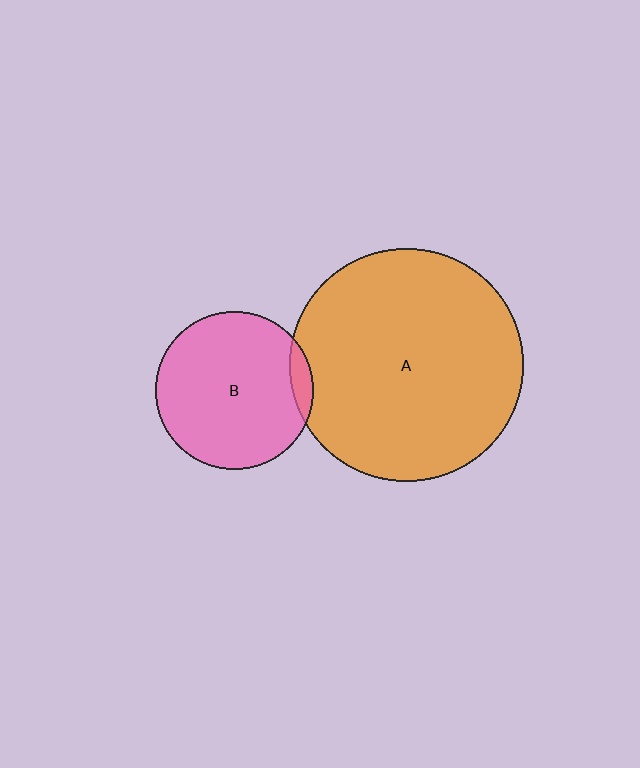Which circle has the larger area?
Circle A (orange).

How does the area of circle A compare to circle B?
Approximately 2.2 times.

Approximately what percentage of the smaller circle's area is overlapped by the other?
Approximately 5%.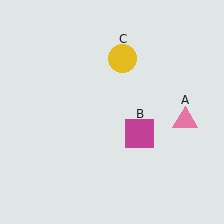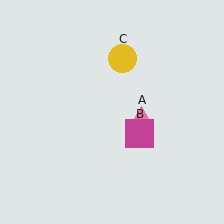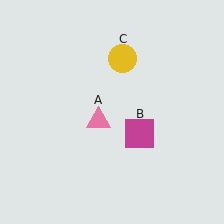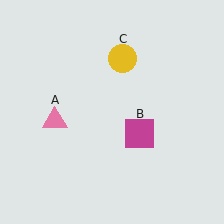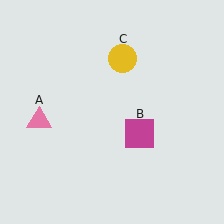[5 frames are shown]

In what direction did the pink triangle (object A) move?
The pink triangle (object A) moved left.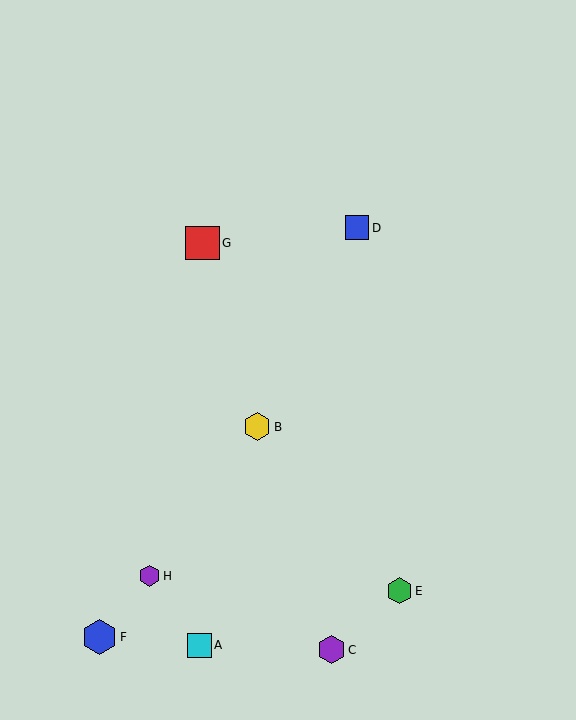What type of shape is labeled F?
Shape F is a blue hexagon.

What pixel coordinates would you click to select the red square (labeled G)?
Click at (202, 243) to select the red square G.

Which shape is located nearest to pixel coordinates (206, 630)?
The cyan square (labeled A) at (199, 645) is nearest to that location.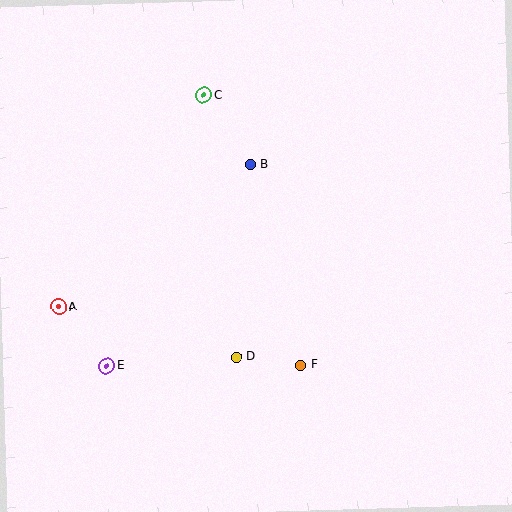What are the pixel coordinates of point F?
Point F is at (301, 365).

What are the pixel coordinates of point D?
Point D is at (236, 357).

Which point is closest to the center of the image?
Point B at (250, 164) is closest to the center.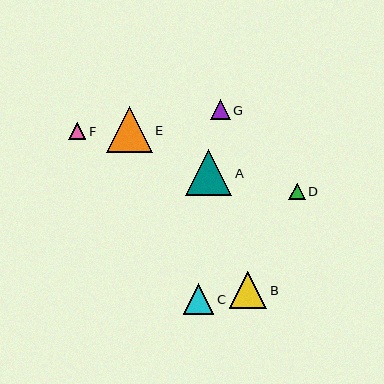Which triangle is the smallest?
Triangle D is the smallest with a size of approximately 16 pixels.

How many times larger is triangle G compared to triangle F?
Triangle G is approximately 1.2 times the size of triangle F.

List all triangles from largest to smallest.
From largest to smallest: E, A, B, C, G, F, D.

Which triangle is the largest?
Triangle E is the largest with a size of approximately 46 pixels.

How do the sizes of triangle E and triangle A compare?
Triangle E and triangle A are approximately the same size.